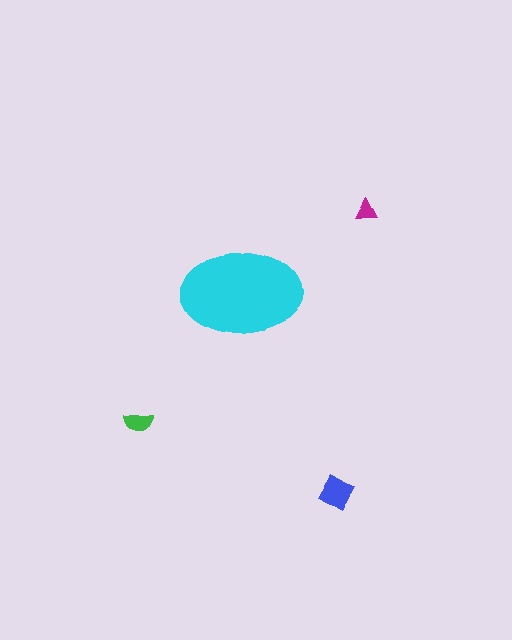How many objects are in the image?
There are 4 objects in the image.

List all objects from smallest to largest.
The magenta triangle, the green semicircle, the blue diamond, the cyan ellipse.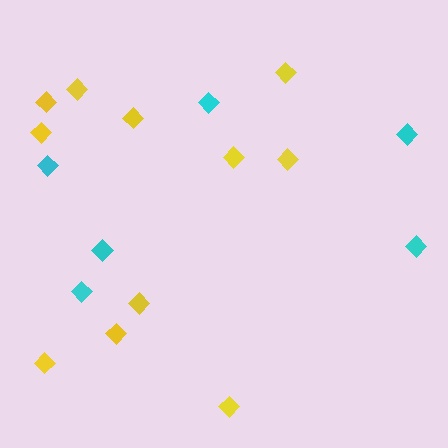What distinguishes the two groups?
There are 2 groups: one group of cyan diamonds (6) and one group of yellow diamonds (11).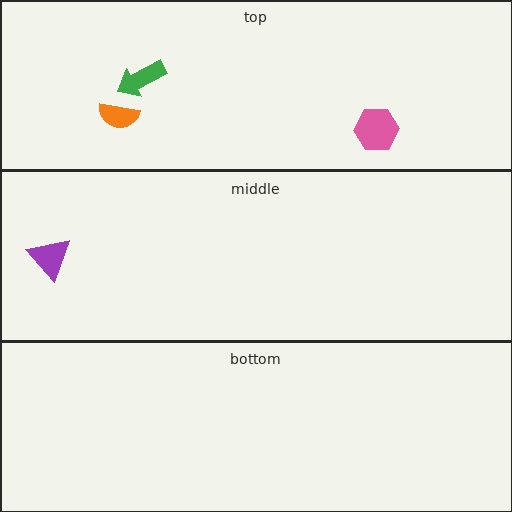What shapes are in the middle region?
The purple triangle.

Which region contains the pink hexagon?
The top region.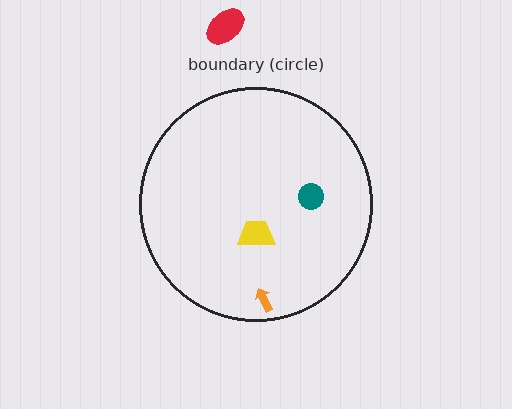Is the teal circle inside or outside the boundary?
Inside.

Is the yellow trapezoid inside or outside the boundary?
Inside.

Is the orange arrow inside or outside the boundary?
Inside.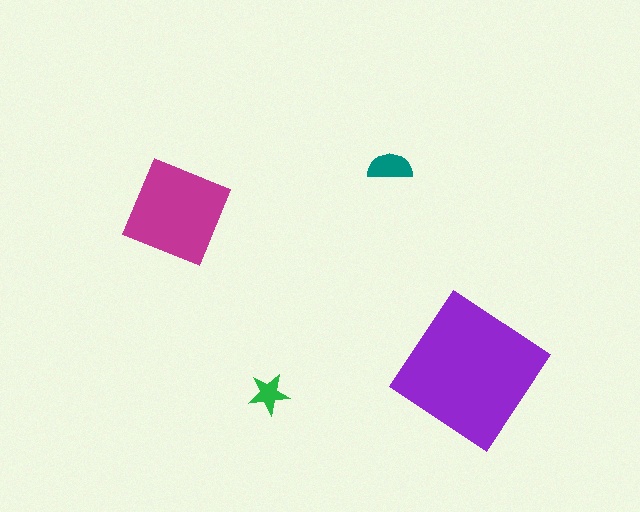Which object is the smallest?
The green star.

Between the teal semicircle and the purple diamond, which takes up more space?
The purple diamond.